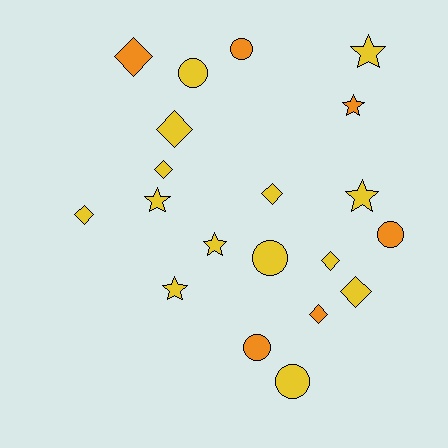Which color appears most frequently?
Yellow, with 14 objects.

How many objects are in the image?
There are 20 objects.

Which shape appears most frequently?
Diamond, with 8 objects.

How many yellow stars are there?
There are 5 yellow stars.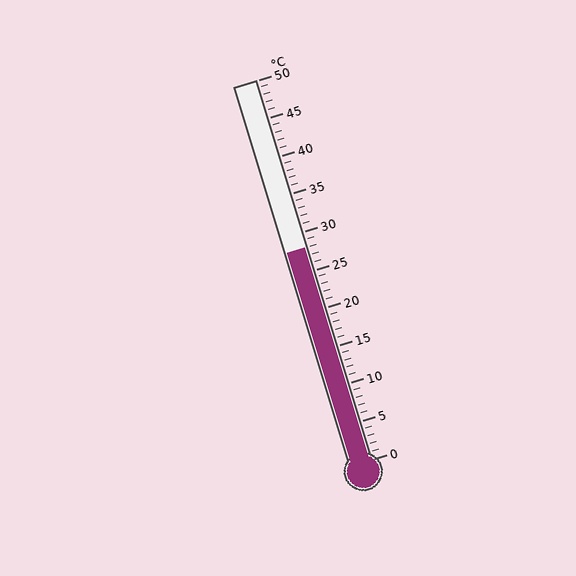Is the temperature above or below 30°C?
The temperature is below 30°C.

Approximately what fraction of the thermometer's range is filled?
The thermometer is filled to approximately 55% of its range.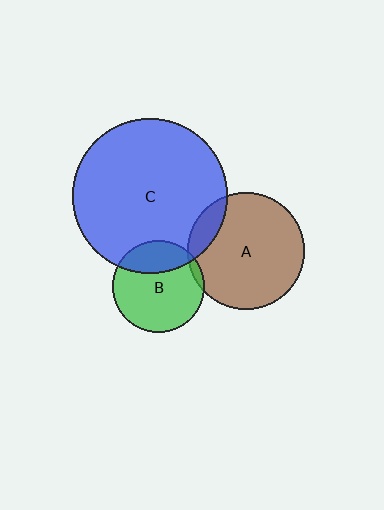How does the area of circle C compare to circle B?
Approximately 2.8 times.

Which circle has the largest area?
Circle C (blue).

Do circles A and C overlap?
Yes.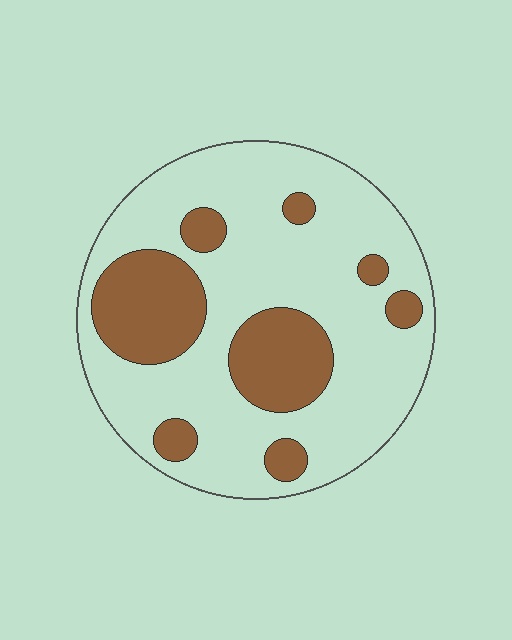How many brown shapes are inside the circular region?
8.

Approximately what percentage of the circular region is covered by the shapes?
Approximately 25%.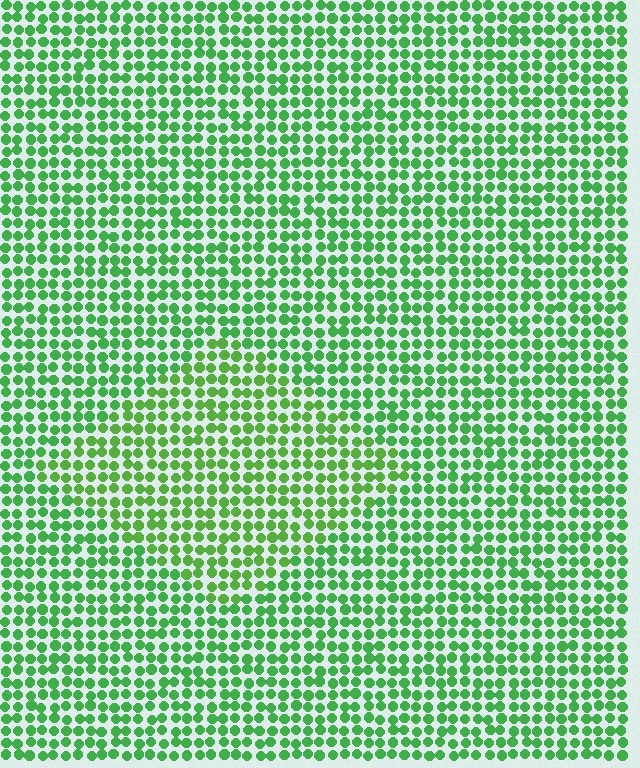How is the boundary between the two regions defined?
The boundary is defined purely by a slight shift in hue (about 19 degrees). Spacing, size, and orientation are identical on both sides.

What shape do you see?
I see a diamond.